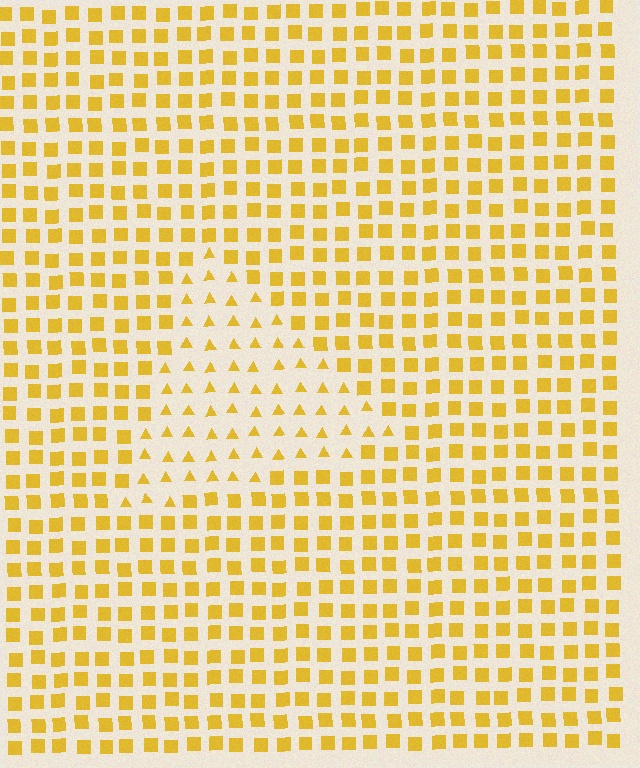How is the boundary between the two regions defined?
The boundary is defined by a change in element shape: triangles inside vs. squares outside. All elements share the same color and spacing.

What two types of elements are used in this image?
The image uses triangles inside the triangle region and squares outside it.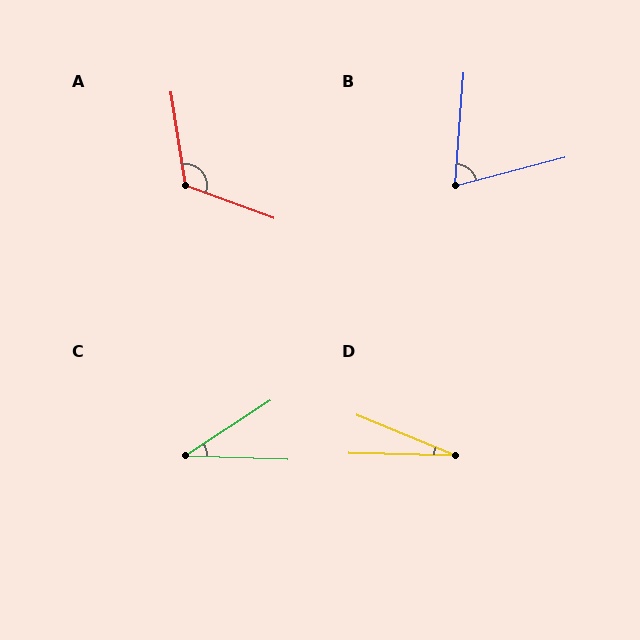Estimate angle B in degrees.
Approximately 71 degrees.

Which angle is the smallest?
D, at approximately 21 degrees.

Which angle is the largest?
A, at approximately 119 degrees.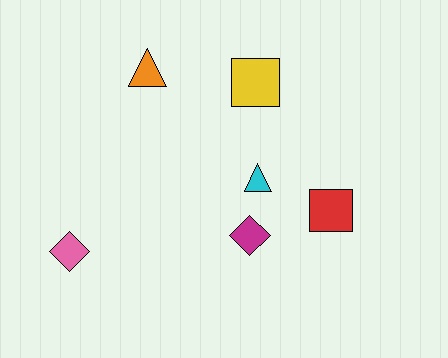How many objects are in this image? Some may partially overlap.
There are 6 objects.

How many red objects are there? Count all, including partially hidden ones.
There is 1 red object.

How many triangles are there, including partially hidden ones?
There are 2 triangles.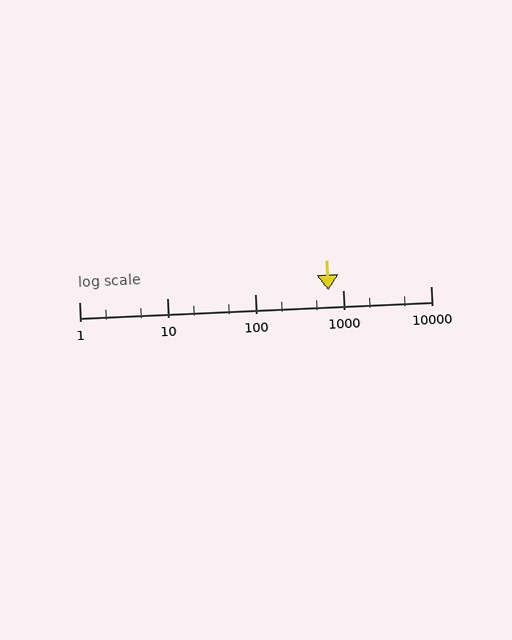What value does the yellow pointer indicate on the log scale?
The pointer indicates approximately 690.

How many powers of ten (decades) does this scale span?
The scale spans 4 decades, from 1 to 10000.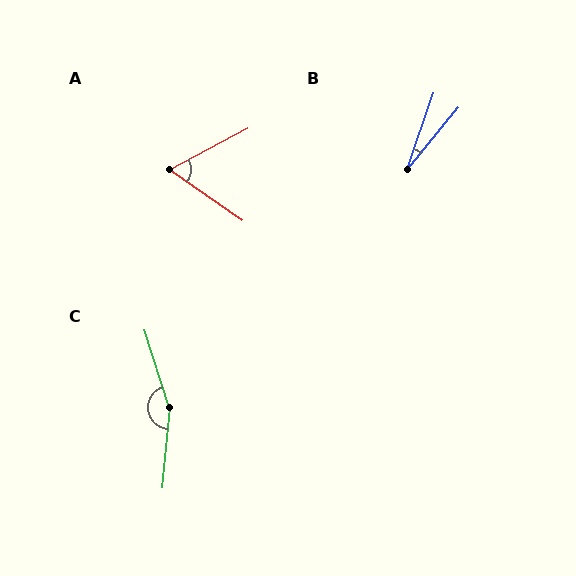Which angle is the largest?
C, at approximately 157 degrees.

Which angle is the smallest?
B, at approximately 20 degrees.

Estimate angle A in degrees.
Approximately 63 degrees.